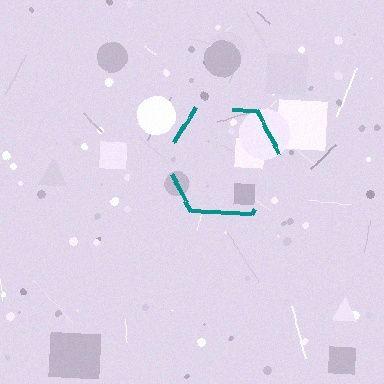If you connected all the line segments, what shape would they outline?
They would outline a hexagon.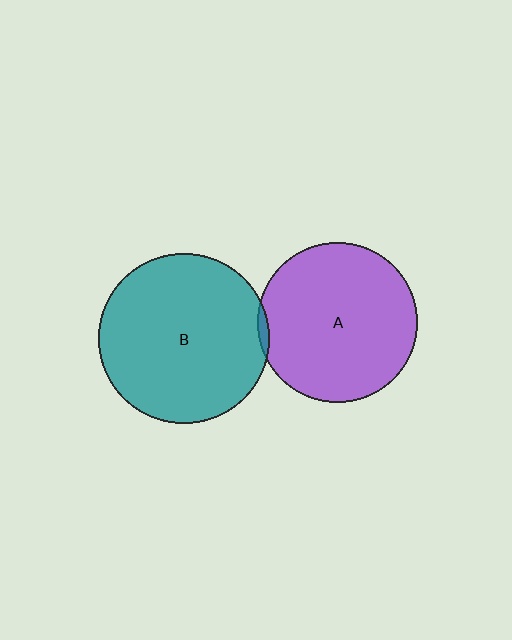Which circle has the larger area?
Circle B (teal).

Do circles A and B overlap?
Yes.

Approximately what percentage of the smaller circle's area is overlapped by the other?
Approximately 5%.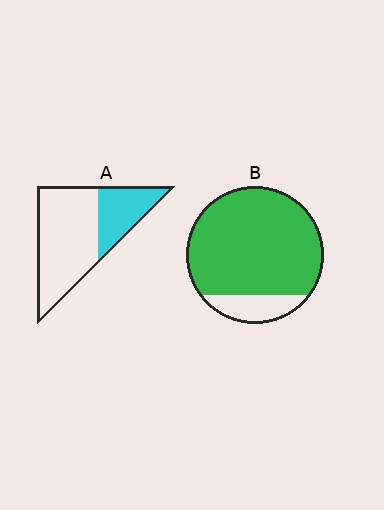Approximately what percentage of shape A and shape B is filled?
A is approximately 30% and B is approximately 85%.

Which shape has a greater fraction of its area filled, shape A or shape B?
Shape B.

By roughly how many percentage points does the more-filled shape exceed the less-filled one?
By roughly 55 percentage points (B over A).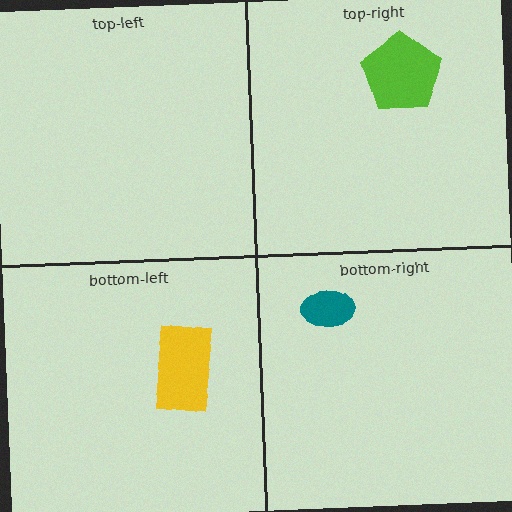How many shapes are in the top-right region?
1.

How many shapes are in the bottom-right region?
1.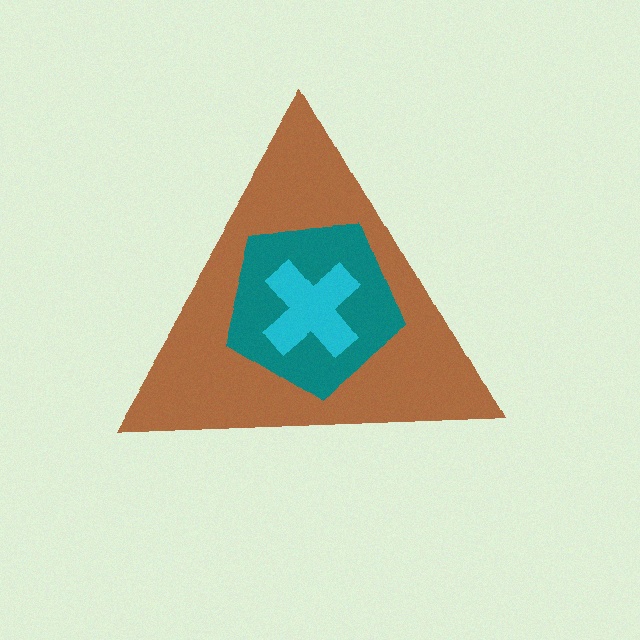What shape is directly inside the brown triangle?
The teal pentagon.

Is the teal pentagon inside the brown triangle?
Yes.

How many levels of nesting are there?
3.